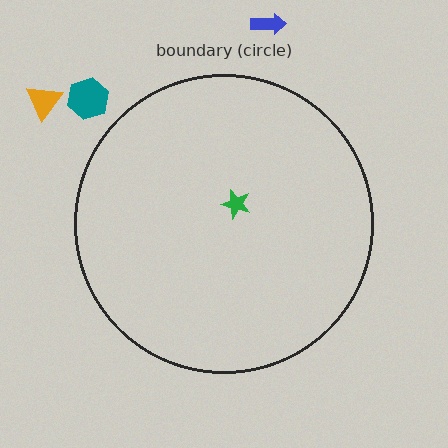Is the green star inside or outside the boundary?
Inside.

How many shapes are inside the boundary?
1 inside, 3 outside.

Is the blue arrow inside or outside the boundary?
Outside.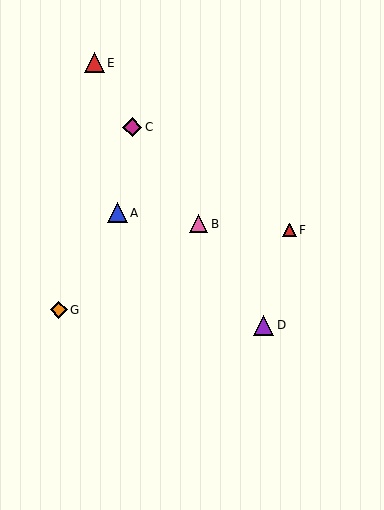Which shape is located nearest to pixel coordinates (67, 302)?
The orange diamond (labeled G) at (59, 310) is nearest to that location.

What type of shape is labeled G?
Shape G is an orange diamond.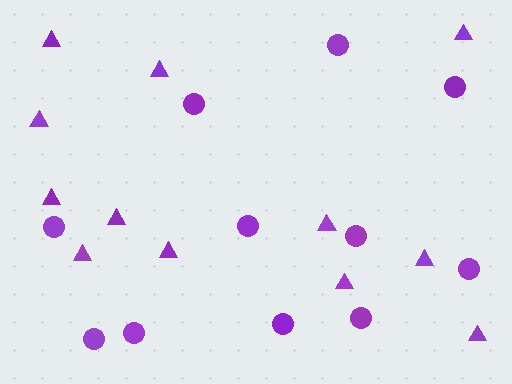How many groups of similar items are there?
There are 2 groups: one group of triangles (12) and one group of circles (11).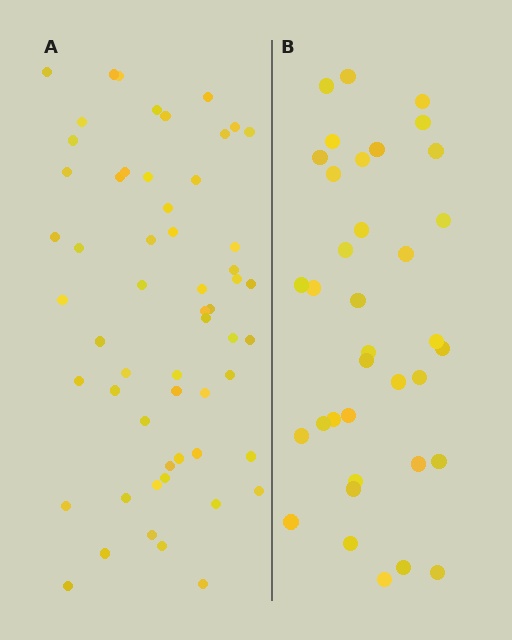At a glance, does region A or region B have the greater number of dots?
Region A (the left region) has more dots.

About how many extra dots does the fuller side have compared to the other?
Region A has approximately 20 more dots than region B.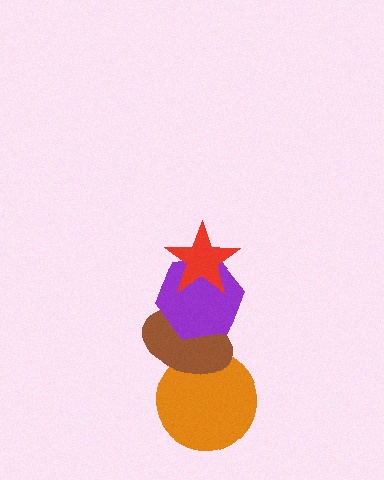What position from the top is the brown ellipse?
The brown ellipse is 3rd from the top.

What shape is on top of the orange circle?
The brown ellipse is on top of the orange circle.